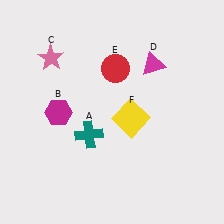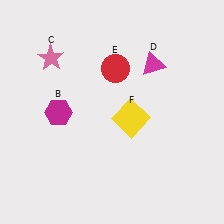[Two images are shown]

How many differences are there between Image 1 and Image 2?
There is 1 difference between the two images.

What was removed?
The teal cross (A) was removed in Image 2.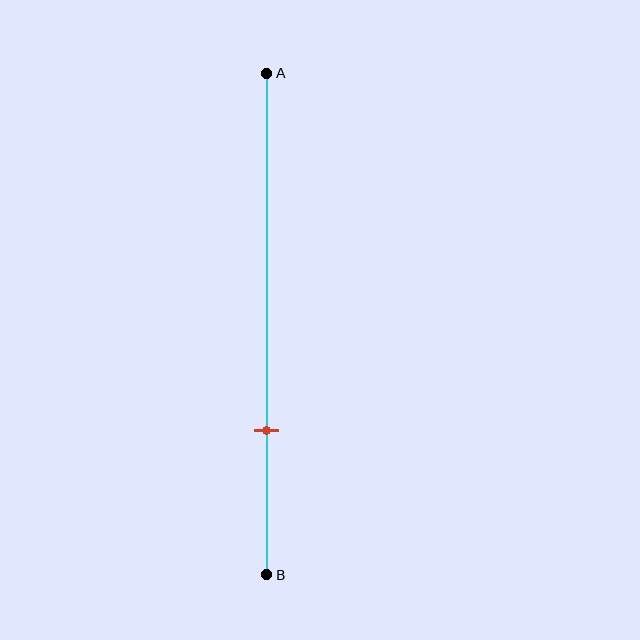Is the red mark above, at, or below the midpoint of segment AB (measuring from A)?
The red mark is below the midpoint of segment AB.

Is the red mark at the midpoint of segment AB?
No, the mark is at about 70% from A, not at the 50% midpoint.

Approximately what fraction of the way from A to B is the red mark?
The red mark is approximately 70% of the way from A to B.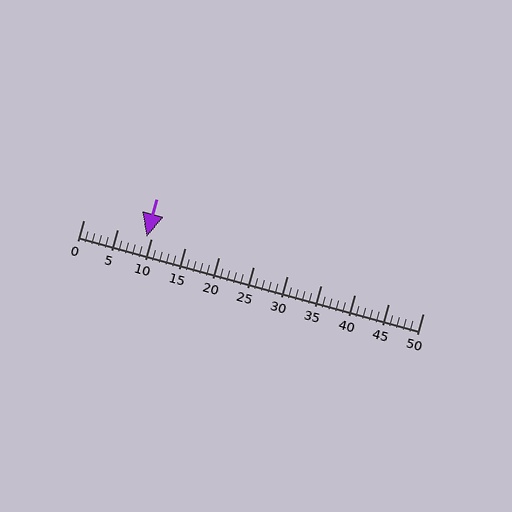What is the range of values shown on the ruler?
The ruler shows values from 0 to 50.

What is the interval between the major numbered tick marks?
The major tick marks are spaced 5 units apart.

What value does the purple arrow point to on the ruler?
The purple arrow points to approximately 9.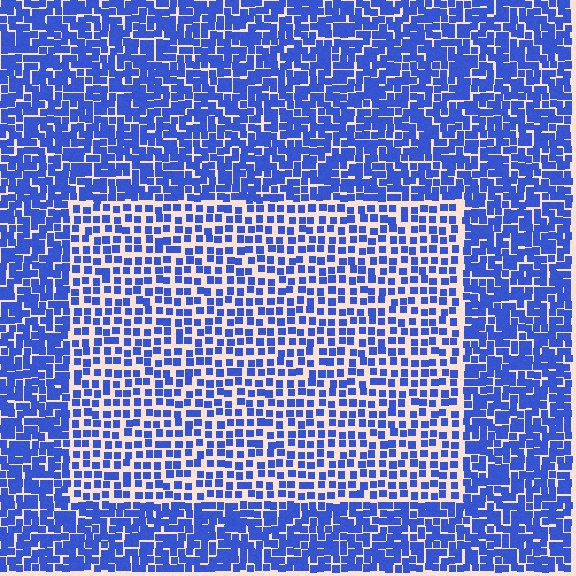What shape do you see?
I see a rectangle.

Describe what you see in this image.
The image contains small blue elements arranged at two different densities. A rectangle-shaped region is visible where the elements are less densely packed than the surrounding area.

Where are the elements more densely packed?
The elements are more densely packed outside the rectangle boundary.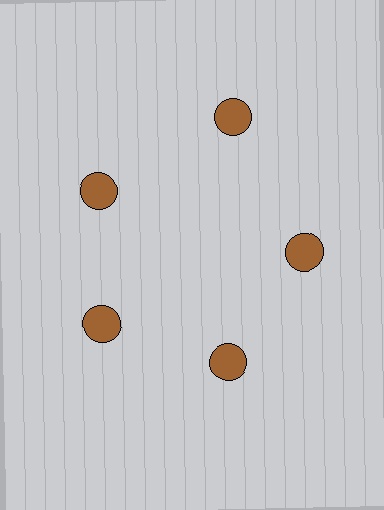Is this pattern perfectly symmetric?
No. The 5 brown circles are arranged in a ring, but one element near the 1 o'clock position is pushed outward from the center, breaking the 5-fold rotational symmetry.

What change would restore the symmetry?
The symmetry would be restored by moving it inward, back onto the ring so that all 5 circles sit at equal angles and equal distance from the center.